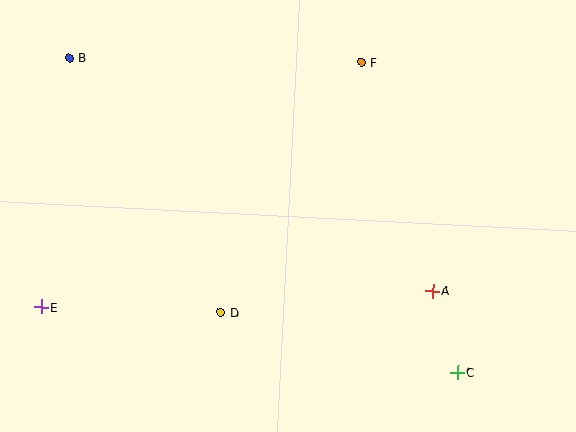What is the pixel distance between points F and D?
The distance between F and D is 287 pixels.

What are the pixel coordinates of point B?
Point B is at (69, 58).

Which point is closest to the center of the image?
Point D at (221, 312) is closest to the center.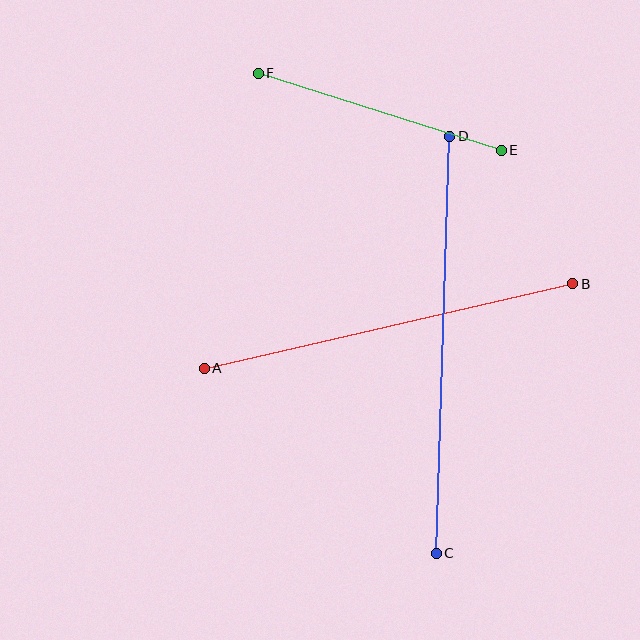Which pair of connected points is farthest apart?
Points C and D are farthest apart.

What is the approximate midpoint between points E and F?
The midpoint is at approximately (380, 112) pixels.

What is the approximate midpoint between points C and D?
The midpoint is at approximately (443, 345) pixels.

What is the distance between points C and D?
The distance is approximately 417 pixels.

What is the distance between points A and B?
The distance is approximately 378 pixels.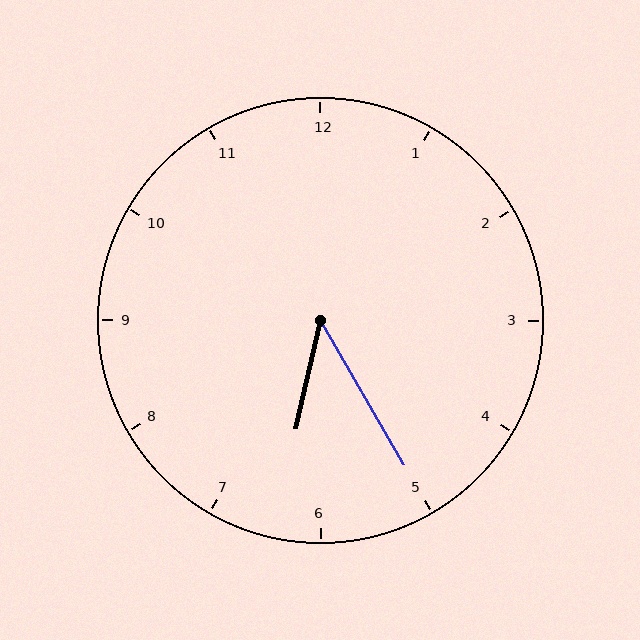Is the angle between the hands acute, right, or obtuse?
It is acute.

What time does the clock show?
6:25.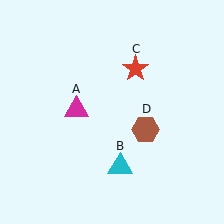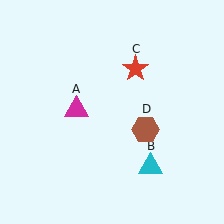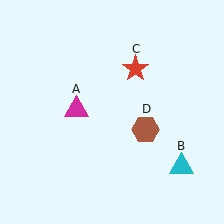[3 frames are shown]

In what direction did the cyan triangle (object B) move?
The cyan triangle (object B) moved right.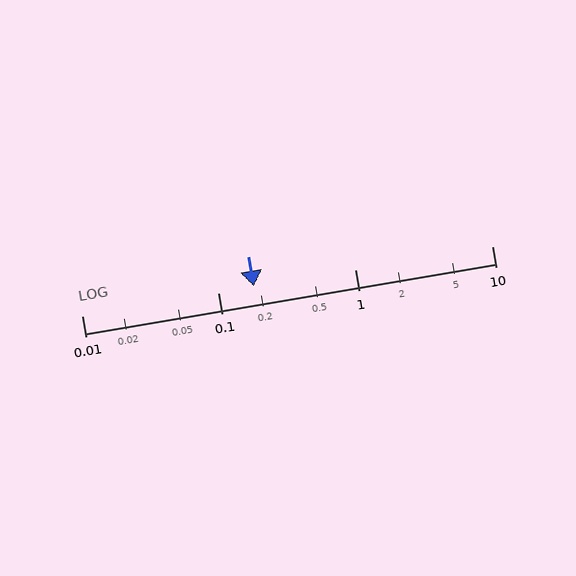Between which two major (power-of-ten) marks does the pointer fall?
The pointer is between 0.1 and 1.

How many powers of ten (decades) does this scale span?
The scale spans 3 decades, from 0.01 to 10.